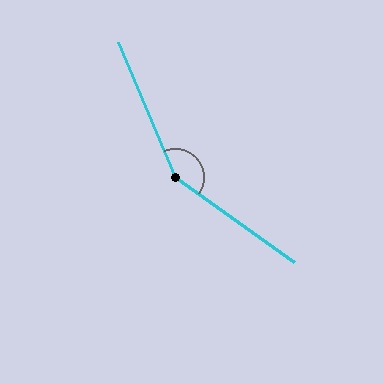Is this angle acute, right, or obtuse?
It is obtuse.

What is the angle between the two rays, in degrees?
Approximately 148 degrees.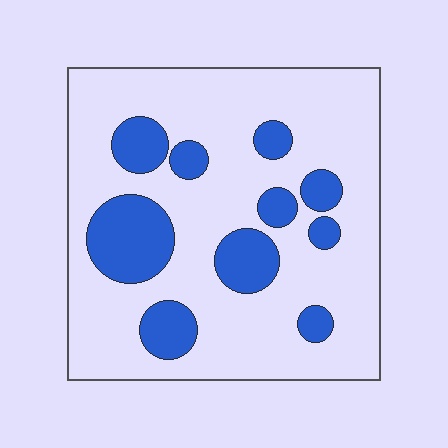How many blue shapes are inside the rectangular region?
10.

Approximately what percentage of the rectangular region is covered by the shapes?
Approximately 25%.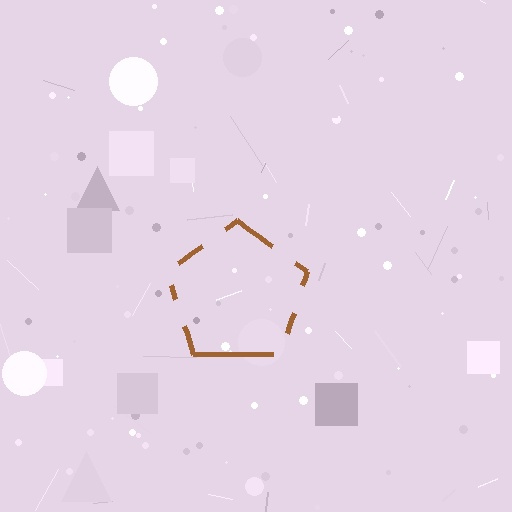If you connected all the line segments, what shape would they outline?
They would outline a pentagon.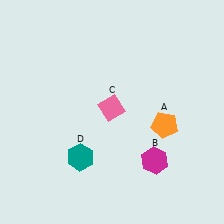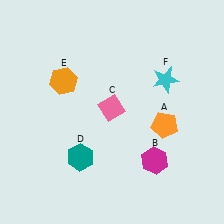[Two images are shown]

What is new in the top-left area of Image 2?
An orange hexagon (E) was added in the top-left area of Image 2.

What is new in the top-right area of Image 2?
A cyan star (F) was added in the top-right area of Image 2.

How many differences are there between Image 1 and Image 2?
There are 2 differences between the two images.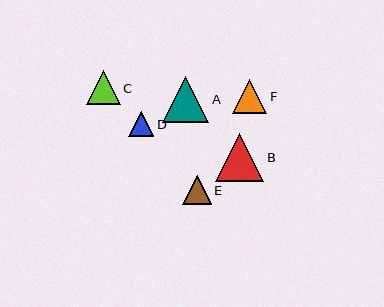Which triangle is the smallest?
Triangle D is the smallest with a size of approximately 26 pixels.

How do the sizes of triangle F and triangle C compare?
Triangle F and triangle C are approximately the same size.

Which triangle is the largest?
Triangle B is the largest with a size of approximately 48 pixels.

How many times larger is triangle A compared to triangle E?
Triangle A is approximately 1.6 times the size of triangle E.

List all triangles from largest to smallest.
From largest to smallest: B, A, F, C, E, D.